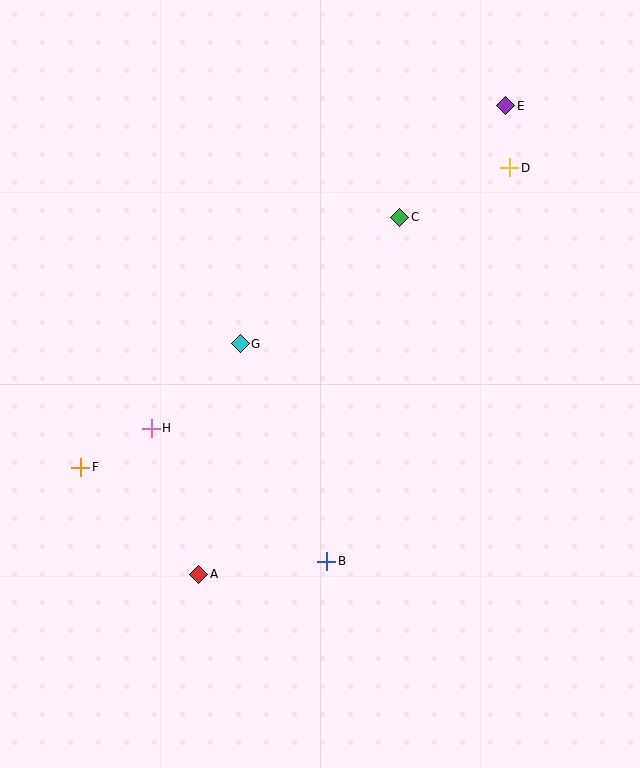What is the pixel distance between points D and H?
The distance between D and H is 443 pixels.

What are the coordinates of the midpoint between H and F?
The midpoint between H and F is at (116, 448).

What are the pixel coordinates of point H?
Point H is at (151, 428).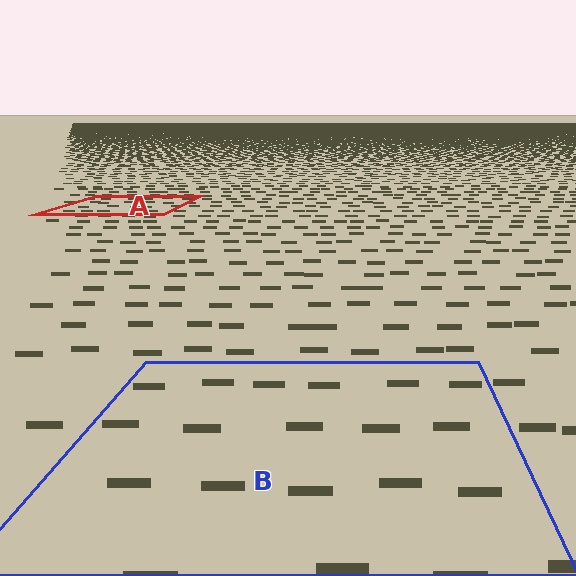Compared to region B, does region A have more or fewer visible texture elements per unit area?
Region A has more texture elements per unit area — they are packed more densely because it is farther away.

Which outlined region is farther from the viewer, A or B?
Region A is farther from the viewer — the texture elements inside it appear smaller and more densely packed.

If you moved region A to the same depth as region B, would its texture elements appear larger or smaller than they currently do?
They would appear larger. At a closer depth, the same texture elements are projected at a bigger on-screen size.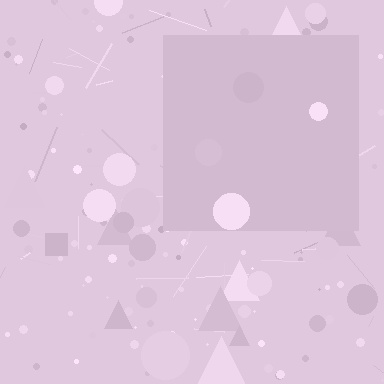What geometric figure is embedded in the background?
A square is embedded in the background.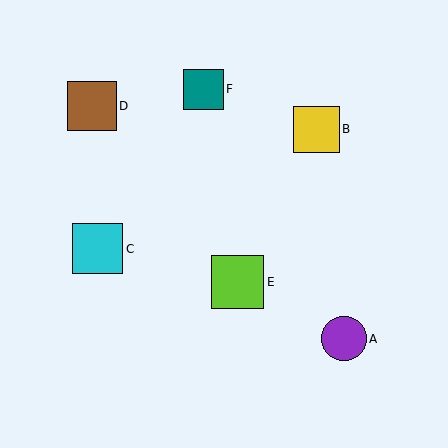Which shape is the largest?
The lime square (labeled E) is the largest.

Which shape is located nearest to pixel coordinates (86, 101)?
The brown square (labeled D) at (92, 106) is nearest to that location.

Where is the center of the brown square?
The center of the brown square is at (92, 106).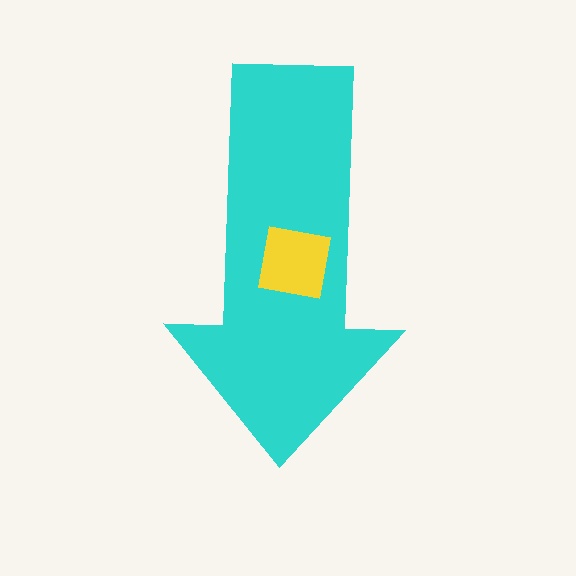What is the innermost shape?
The yellow square.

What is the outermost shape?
The cyan arrow.